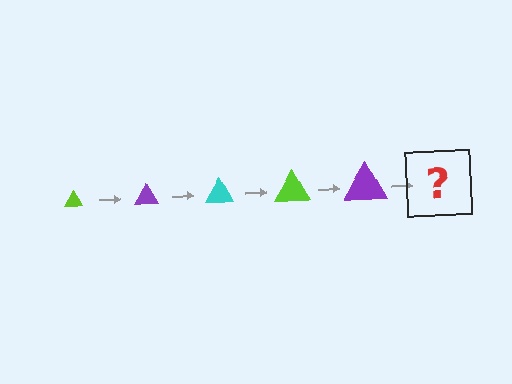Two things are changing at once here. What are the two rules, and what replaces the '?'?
The two rules are that the triangle grows larger each step and the color cycles through lime, purple, and cyan. The '?' should be a cyan triangle, larger than the previous one.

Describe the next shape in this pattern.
It should be a cyan triangle, larger than the previous one.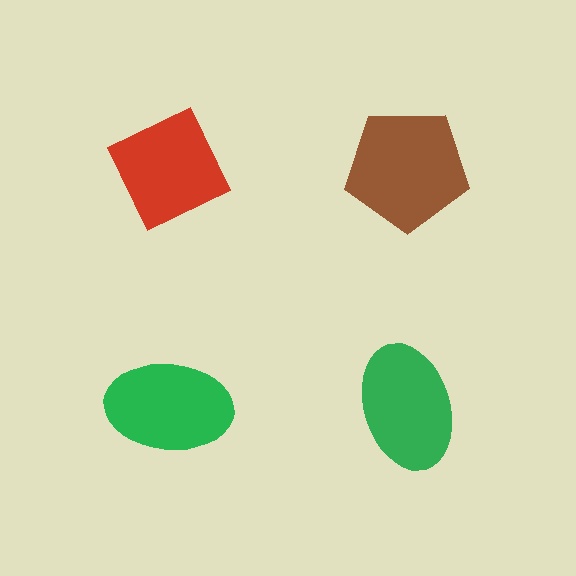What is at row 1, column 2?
A brown pentagon.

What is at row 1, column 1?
A red diamond.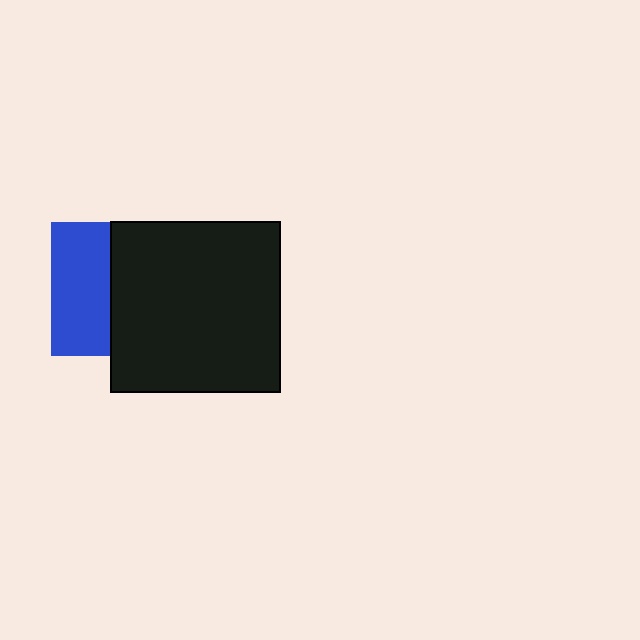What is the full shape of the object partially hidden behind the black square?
The partially hidden object is a blue square.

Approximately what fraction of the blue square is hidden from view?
Roughly 56% of the blue square is hidden behind the black square.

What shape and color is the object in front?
The object in front is a black square.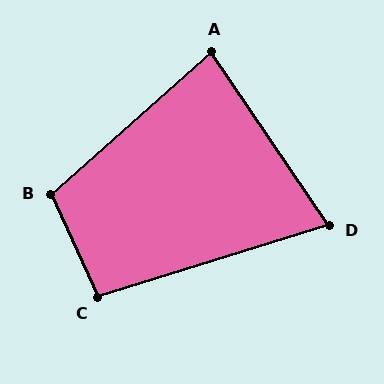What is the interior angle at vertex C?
Approximately 97 degrees (obtuse).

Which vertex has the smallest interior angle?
D, at approximately 73 degrees.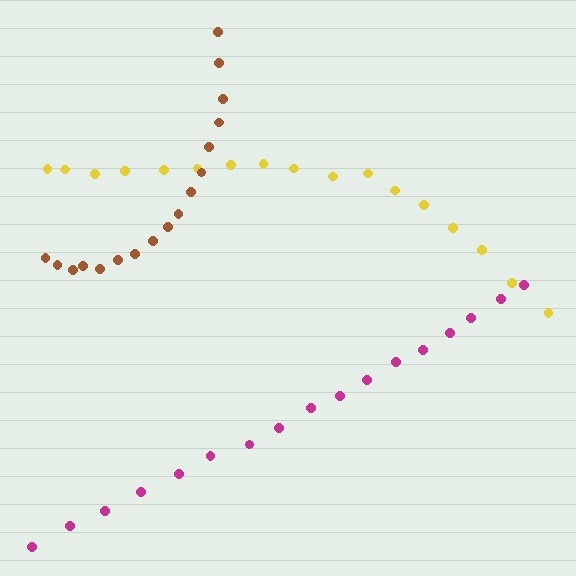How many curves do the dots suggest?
There are 3 distinct paths.